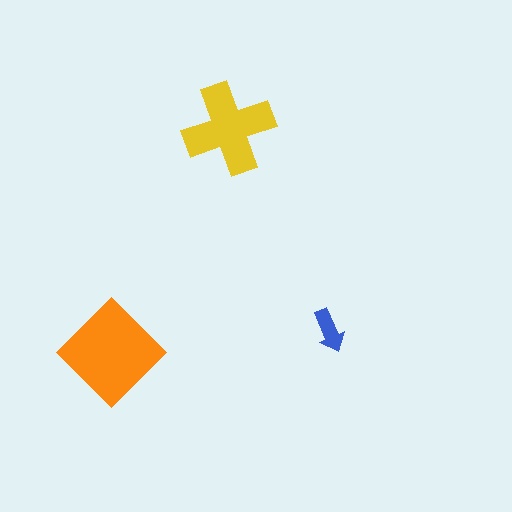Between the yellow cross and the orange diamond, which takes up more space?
The orange diamond.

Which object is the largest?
The orange diamond.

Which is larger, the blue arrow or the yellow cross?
The yellow cross.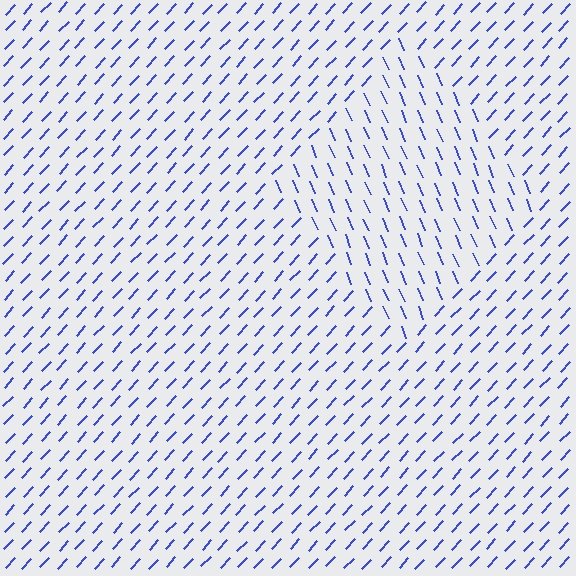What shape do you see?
I see a diamond.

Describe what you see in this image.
The image is filled with small blue line segments. A diamond region in the image has lines oriented differently from the surrounding lines, creating a visible texture boundary.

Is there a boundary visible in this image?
Yes, there is a texture boundary formed by a change in line orientation.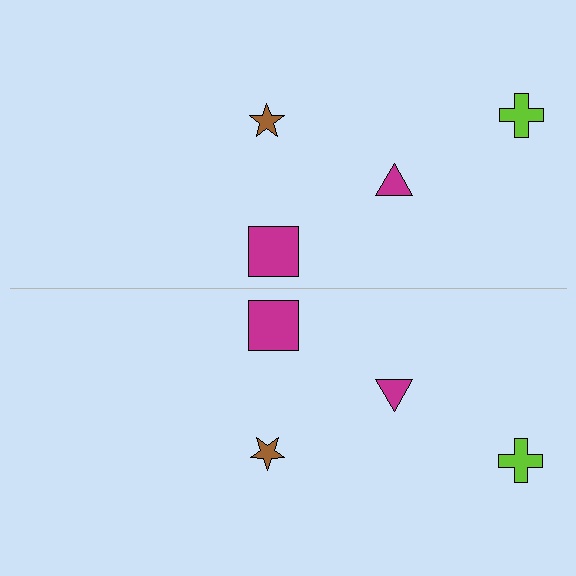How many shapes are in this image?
There are 8 shapes in this image.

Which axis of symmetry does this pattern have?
The pattern has a horizontal axis of symmetry running through the center of the image.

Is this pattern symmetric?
Yes, this pattern has bilateral (reflection) symmetry.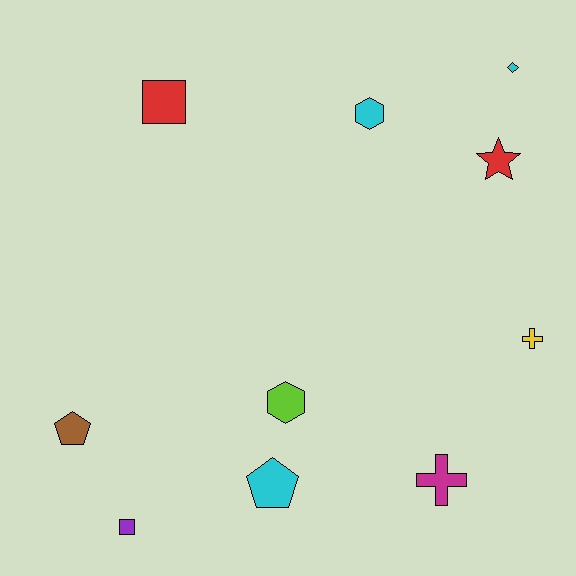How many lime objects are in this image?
There is 1 lime object.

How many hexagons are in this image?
There are 2 hexagons.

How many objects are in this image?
There are 10 objects.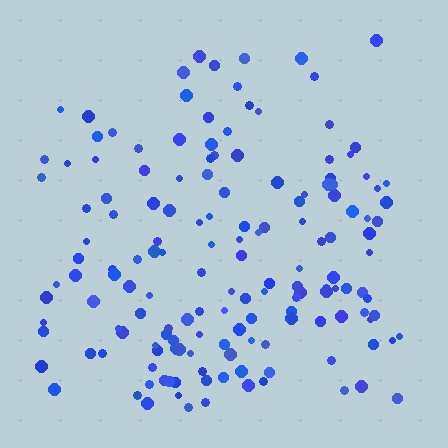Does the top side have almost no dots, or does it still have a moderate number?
Still a moderate number, just noticeably fewer than the bottom.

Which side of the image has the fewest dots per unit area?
The top.